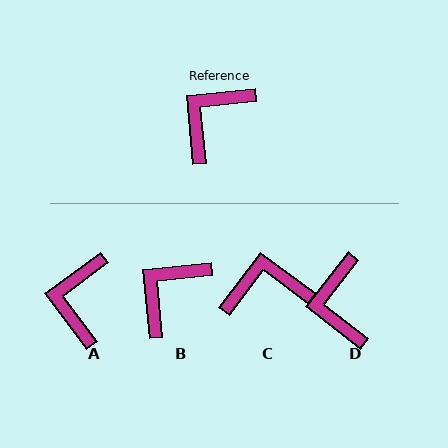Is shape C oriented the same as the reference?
No, it is off by about 42 degrees.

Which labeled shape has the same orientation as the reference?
B.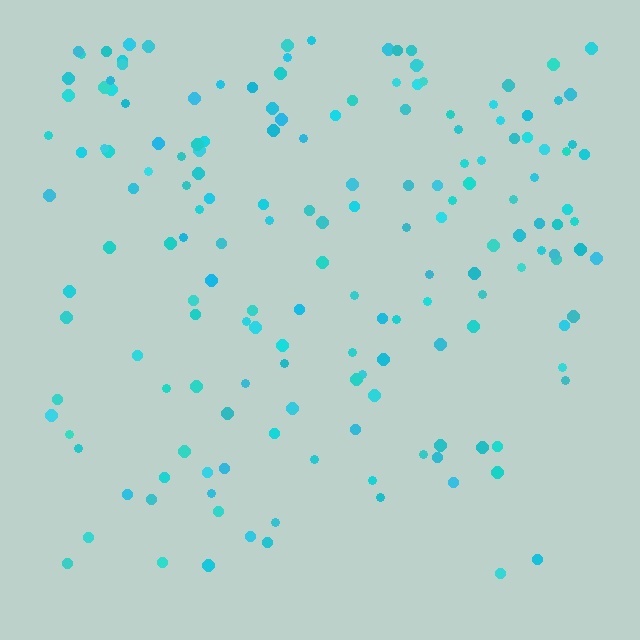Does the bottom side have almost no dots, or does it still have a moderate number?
Still a moderate number, just noticeably fewer than the top.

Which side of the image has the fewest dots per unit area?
The bottom.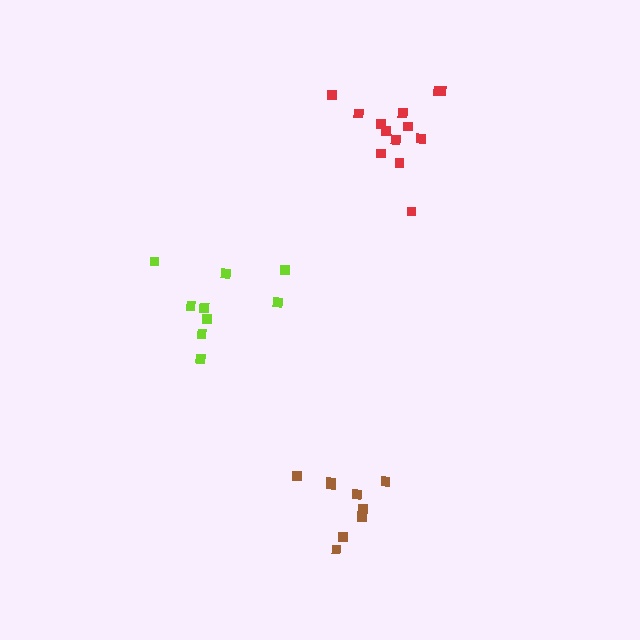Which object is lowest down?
The brown cluster is bottommost.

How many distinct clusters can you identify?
There are 3 distinct clusters.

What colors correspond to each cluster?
The clusters are colored: red, brown, lime.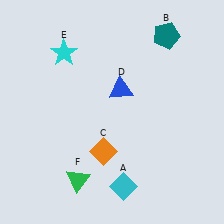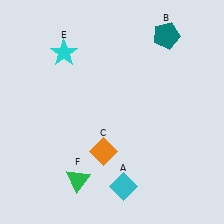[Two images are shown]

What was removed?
The blue triangle (D) was removed in Image 2.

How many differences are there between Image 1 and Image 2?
There is 1 difference between the two images.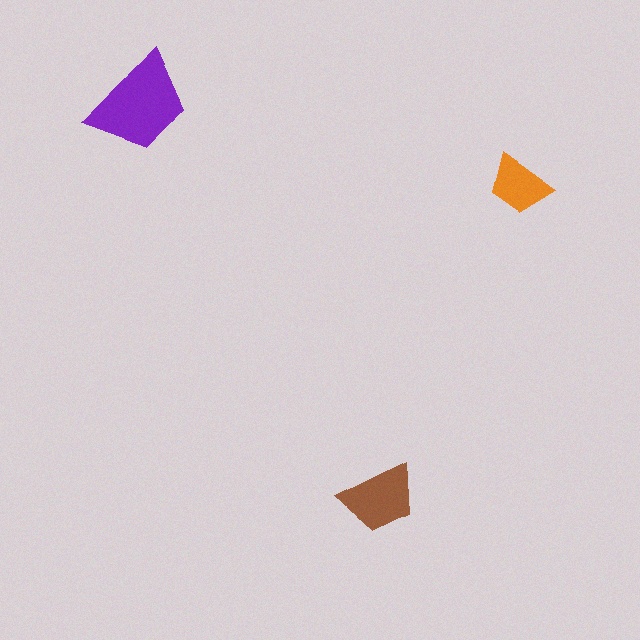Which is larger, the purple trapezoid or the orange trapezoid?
The purple one.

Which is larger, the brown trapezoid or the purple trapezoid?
The purple one.